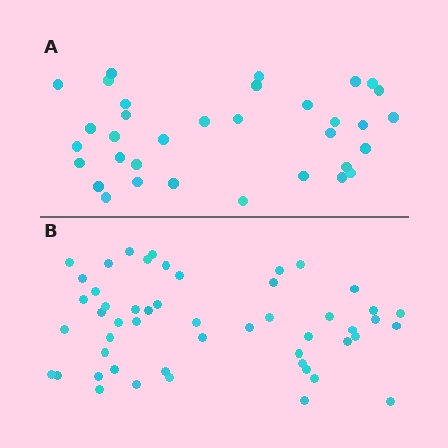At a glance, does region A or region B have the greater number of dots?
Region B (the bottom region) has more dots.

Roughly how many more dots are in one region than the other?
Region B has approximately 15 more dots than region A.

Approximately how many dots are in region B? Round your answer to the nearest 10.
About 50 dots. (The exact count is 51, which rounds to 50.)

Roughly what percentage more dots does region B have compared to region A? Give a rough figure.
About 50% more.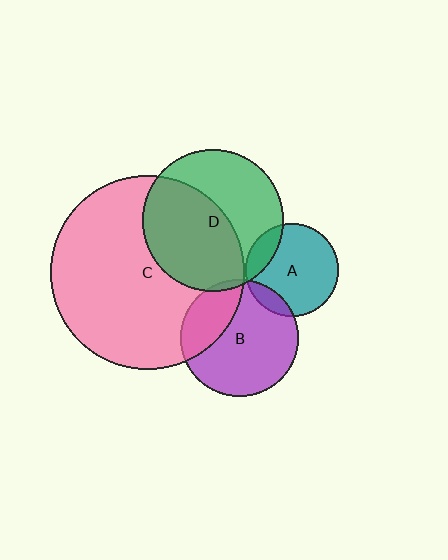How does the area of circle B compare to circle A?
Approximately 1.6 times.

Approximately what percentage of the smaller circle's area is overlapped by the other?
Approximately 10%.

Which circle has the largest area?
Circle C (pink).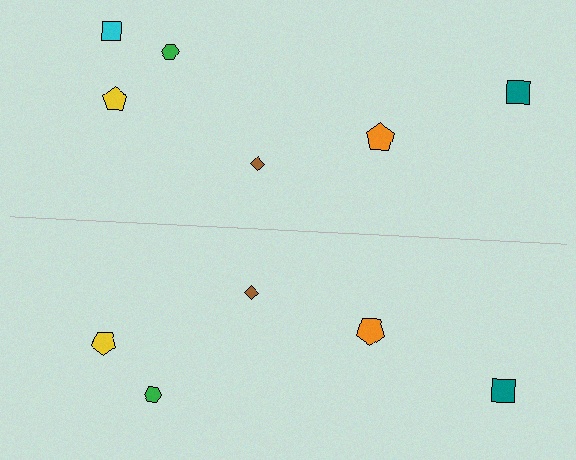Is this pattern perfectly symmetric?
No, the pattern is not perfectly symmetric. A cyan square is missing from the bottom side.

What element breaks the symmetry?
A cyan square is missing from the bottom side.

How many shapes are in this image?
There are 11 shapes in this image.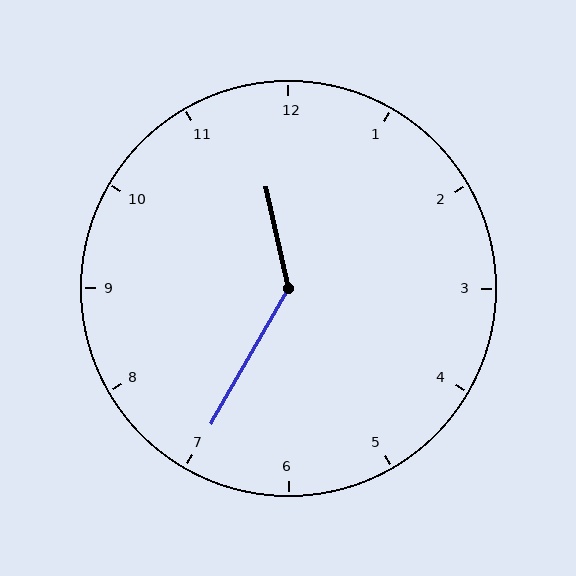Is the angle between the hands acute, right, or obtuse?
It is obtuse.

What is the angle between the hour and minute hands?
Approximately 138 degrees.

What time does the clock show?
11:35.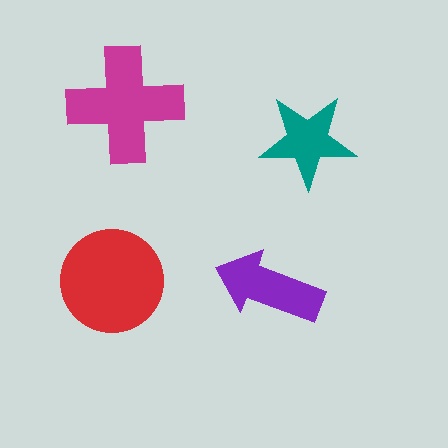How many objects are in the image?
There are 4 objects in the image.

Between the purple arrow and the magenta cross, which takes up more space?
The magenta cross.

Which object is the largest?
The red circle.